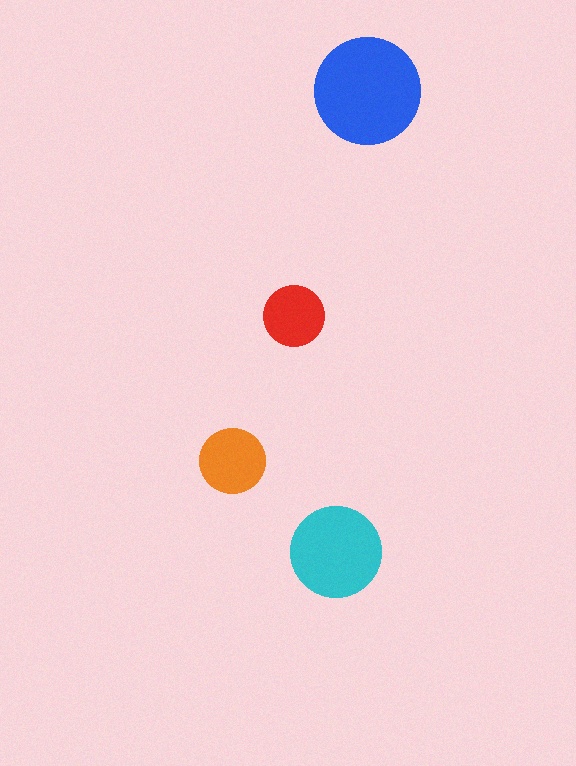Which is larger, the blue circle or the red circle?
The blue one.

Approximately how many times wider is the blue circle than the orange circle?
About 1.5 times wider.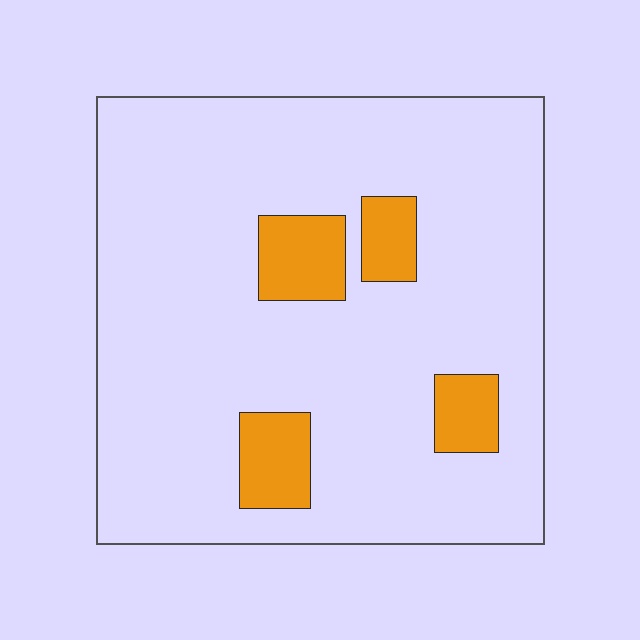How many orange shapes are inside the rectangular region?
4.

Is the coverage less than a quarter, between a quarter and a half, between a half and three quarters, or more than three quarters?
Less than a quarter.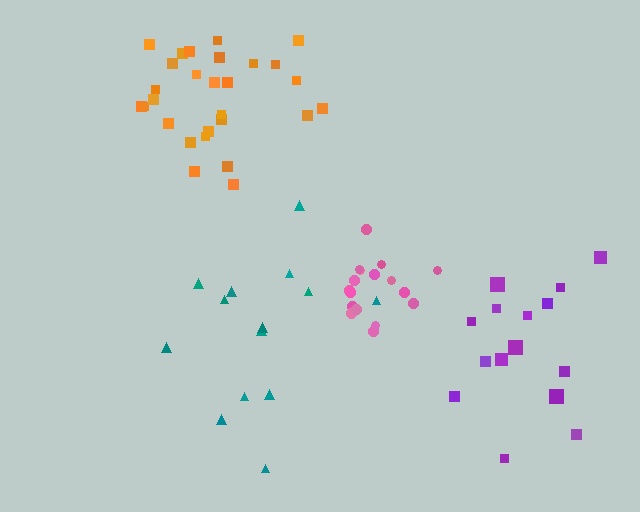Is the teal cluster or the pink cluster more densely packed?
Pink.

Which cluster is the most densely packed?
Pink.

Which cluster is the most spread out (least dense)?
Teal.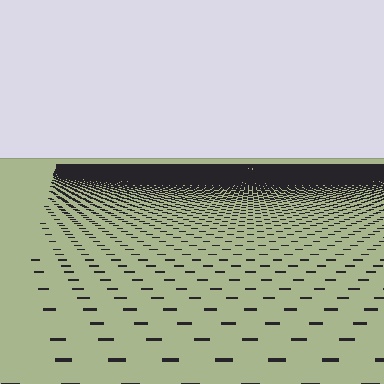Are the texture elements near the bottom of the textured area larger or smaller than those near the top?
Larger. Near the bottom, elements are closer to the viewer and appear at a bigger on-screen size.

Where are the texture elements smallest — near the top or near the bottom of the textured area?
Near the top.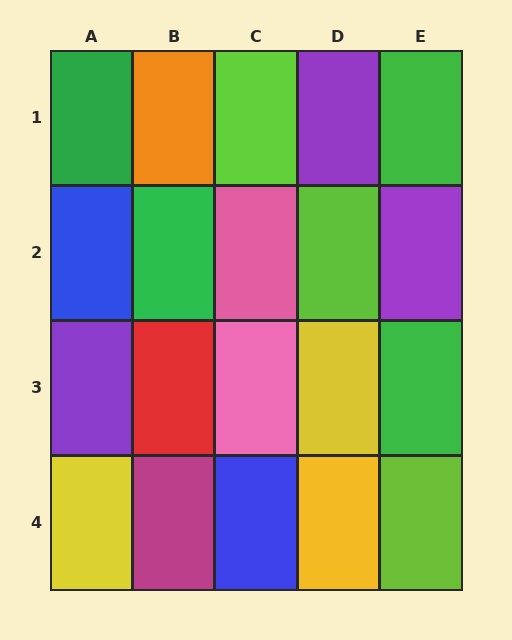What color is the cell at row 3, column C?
Pink.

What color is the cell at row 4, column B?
Magenta.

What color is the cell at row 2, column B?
Green.